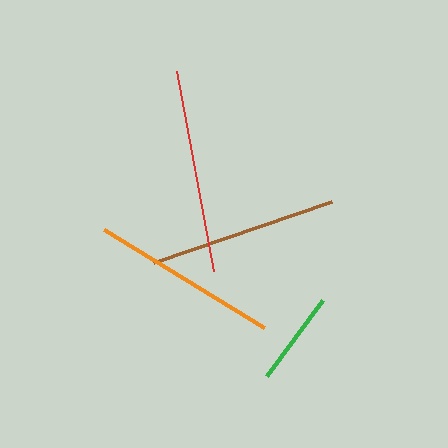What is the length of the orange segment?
The orange segment is approximately 187 pixels long.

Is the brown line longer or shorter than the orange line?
The brown line is longer than the orange line.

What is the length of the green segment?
The green segment is approximately 95 pixels long.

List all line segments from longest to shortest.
From longest to shortest: red, brown, orange, green.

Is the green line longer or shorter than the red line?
The red line is longer than the green line.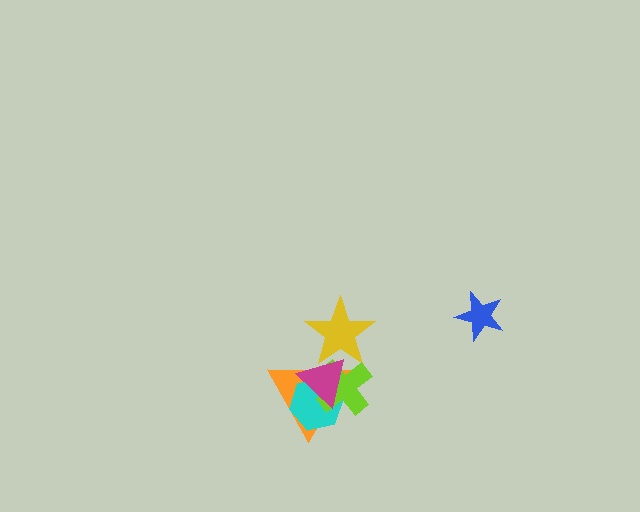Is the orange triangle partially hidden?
Yes, it is partially covered by another shape.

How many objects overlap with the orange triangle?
4 objects overlap with the orange triangle.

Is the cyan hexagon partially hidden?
Yes, it is partially covered by another shape.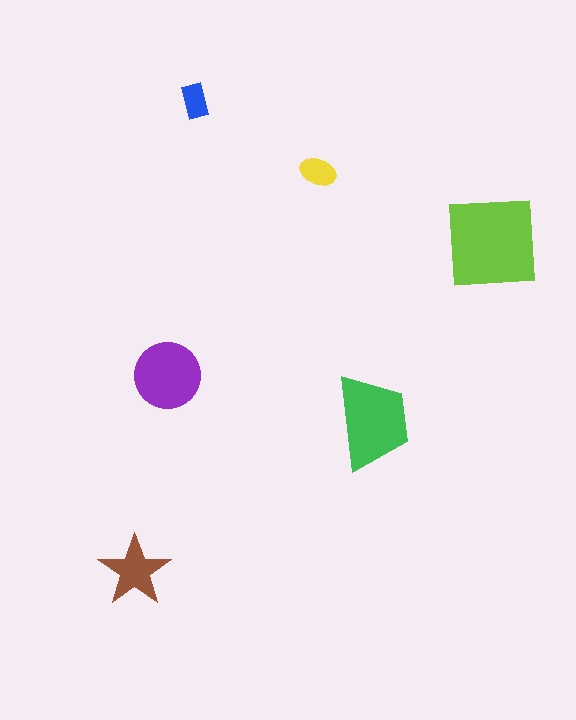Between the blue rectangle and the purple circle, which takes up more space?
The purple circle.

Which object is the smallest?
The blue rectangle.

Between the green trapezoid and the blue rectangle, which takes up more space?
The green trapezoid.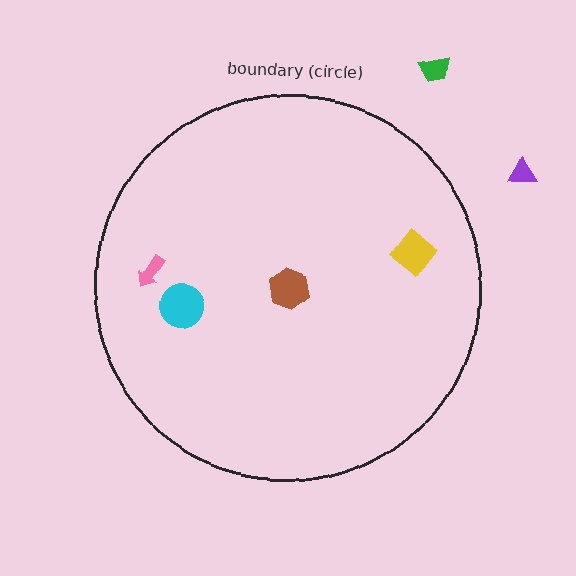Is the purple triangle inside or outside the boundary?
Outside.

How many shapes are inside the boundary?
4 inside, 2 outside.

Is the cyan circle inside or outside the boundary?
Inside.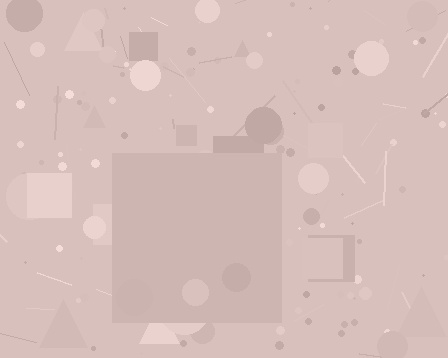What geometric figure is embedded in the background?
A square is embedded in the background.